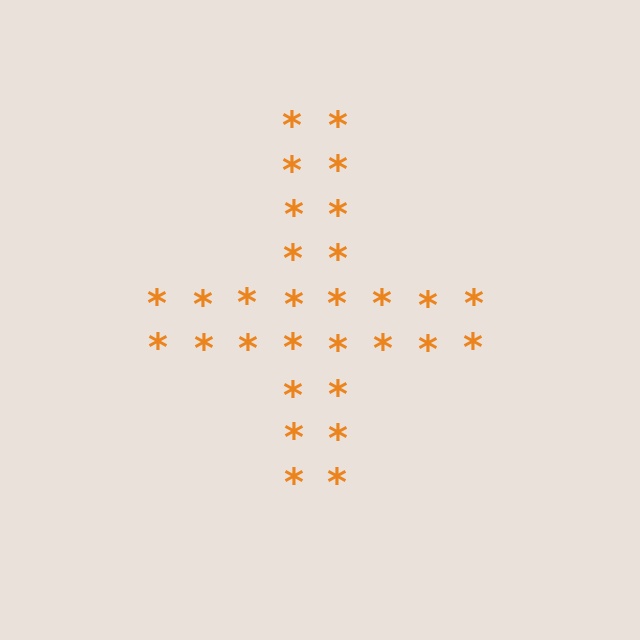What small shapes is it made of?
It is made of small asterisks.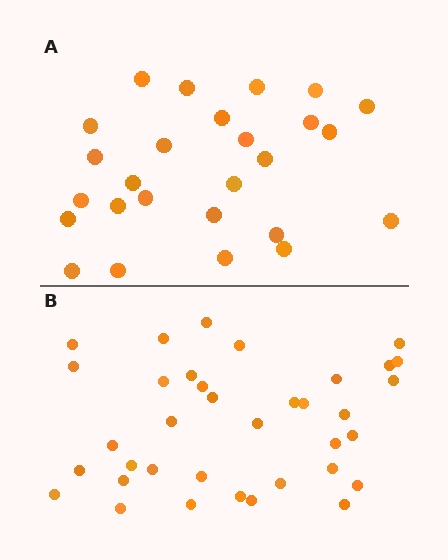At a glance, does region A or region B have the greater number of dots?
Region B (the bottom region) has more dots.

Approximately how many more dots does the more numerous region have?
Region B has roughly 10 or so more dots than region A.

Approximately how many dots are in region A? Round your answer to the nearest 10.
About 30 dots. (The exact count is 26, which rounds to 30.)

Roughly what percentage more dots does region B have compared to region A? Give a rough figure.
About 40% more.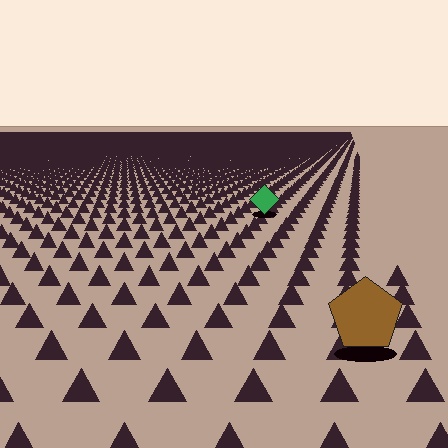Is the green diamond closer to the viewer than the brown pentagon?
No. The brown pentagon is closer — you can tell from the texture gradient: the ground texture is coarser near it.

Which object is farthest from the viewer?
The green diamond is farthest from the viewer. It appears smaller and the ground texture around it is denser.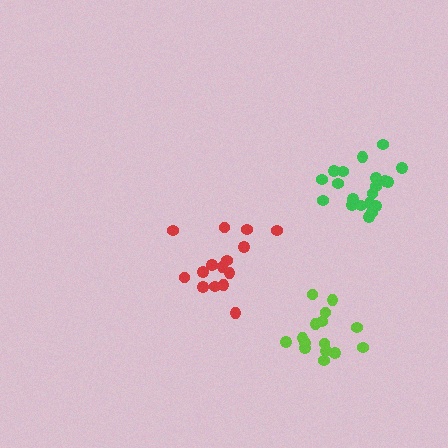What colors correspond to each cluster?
The clusters are colored: red, green, lime.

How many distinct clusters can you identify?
There are 3 distinct clusters.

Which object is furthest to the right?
The green cluster is rightmost.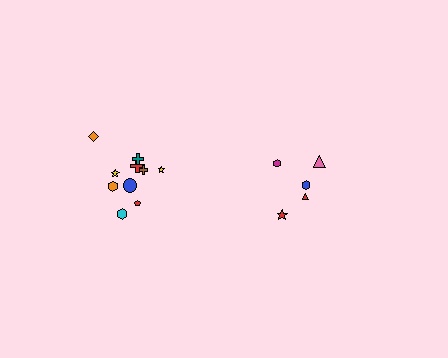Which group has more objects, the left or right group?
The left group.